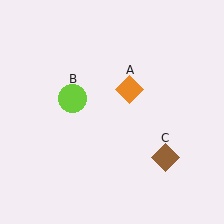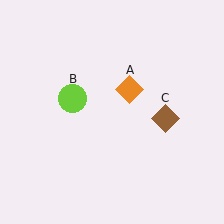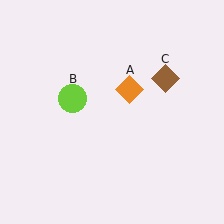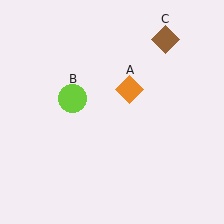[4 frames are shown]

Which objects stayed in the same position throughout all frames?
Orange diamond (object A) and lime circle (object B) remained stationary.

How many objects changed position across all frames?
1 object changed position: brown diamond (object C).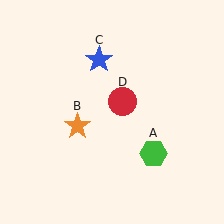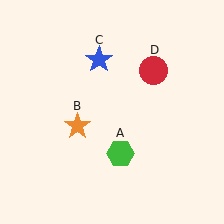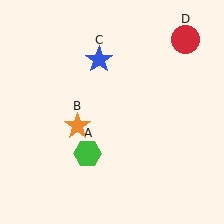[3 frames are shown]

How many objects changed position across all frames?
2 objects changed position: green hexagon (object A), red circle (object D).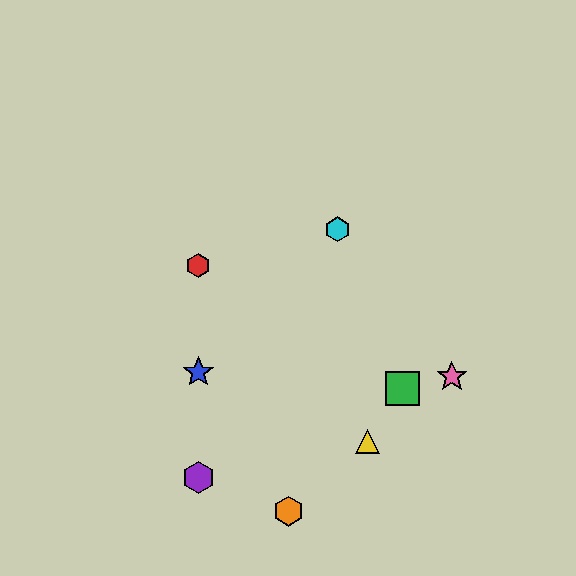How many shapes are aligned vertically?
3 shapes (the red hexagon, the blue star, the purple hexagon) are aligned vertically.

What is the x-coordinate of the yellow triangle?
The yellow triangle is at x≈367.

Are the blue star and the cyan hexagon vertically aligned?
No, the blue star is at x≈198 and the cyan hexagon is at x≈337.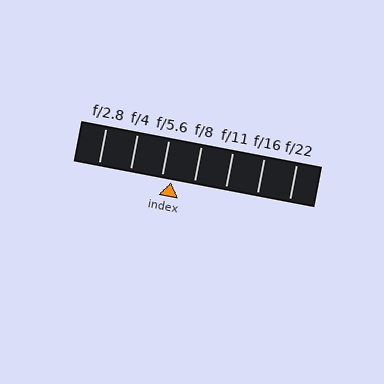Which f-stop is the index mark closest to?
The index mark is closest to f/5.6.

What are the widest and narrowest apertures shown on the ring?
The widest aperture shown is f/2.8 and the narrowest is f/22.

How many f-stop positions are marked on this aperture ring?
There are 7 f-stop positions marked.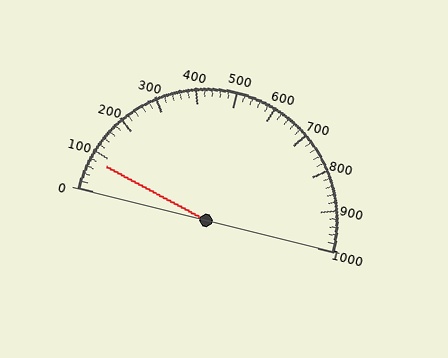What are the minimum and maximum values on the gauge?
The gauge ranges from 0 to 1000.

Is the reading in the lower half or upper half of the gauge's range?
The reading is in the lower half of the range (0 to 1000).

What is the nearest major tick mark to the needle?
The nearest major tick mark is 100.